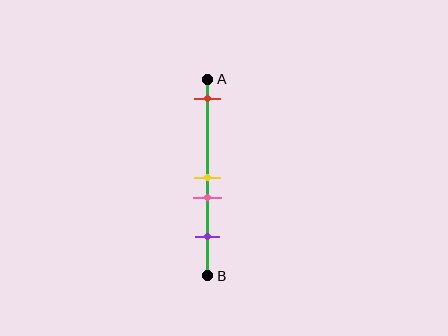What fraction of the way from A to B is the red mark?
The red mark is approximately 10% (0.1) of the way from A to B.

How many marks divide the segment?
There are 4 marks dividing the segment.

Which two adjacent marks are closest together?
The yellow and pink marks are the closest adjacent pair.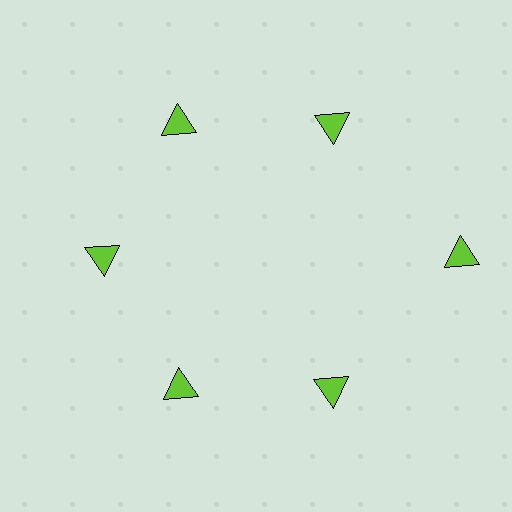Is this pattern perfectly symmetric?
No. The 6 lime triangles are arranged in a ring, but one element near the 3 o'clock position is pushed outward from the center, breaking the 6-fold rotational symmetry.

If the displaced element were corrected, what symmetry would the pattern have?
It would have 6-fold rotational symmetry — the pattern would map onto itself every 60 degrees.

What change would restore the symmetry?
The symmetry would be restored by moving it inward, back onto the ring so that all 6 triangles sit at equal angles and equal distance from the center.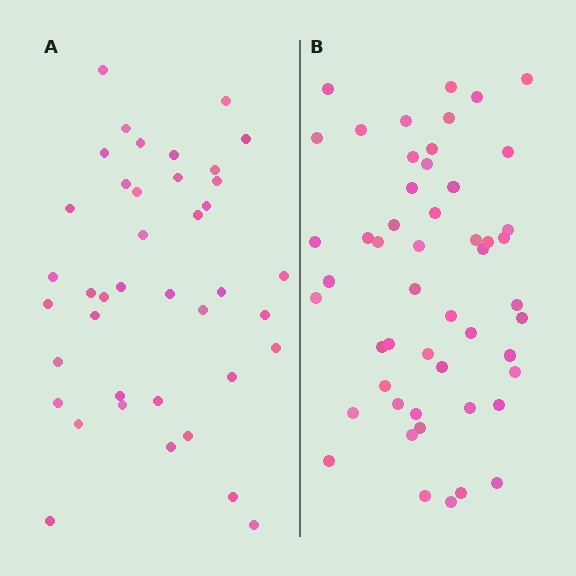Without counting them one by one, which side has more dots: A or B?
Region B (the right region) has more dots.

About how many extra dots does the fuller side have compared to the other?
Region B has roughly 12 or so more dots than region A.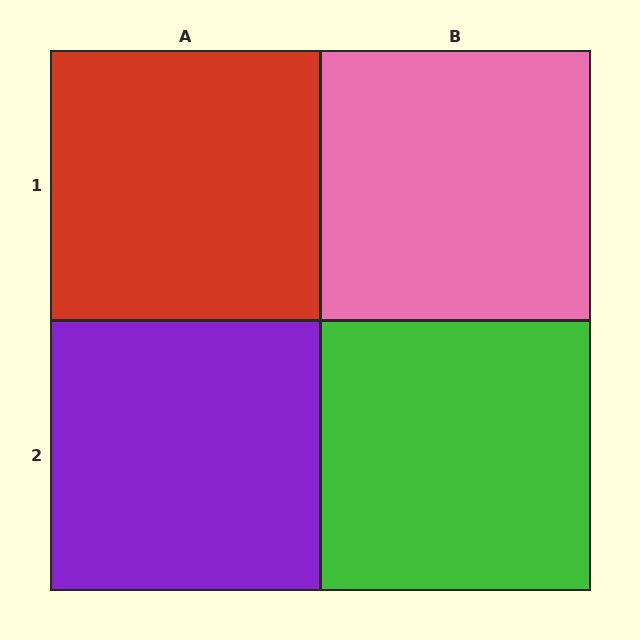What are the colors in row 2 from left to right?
Purple, green.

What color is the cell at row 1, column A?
Red.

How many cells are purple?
1 cell is purple.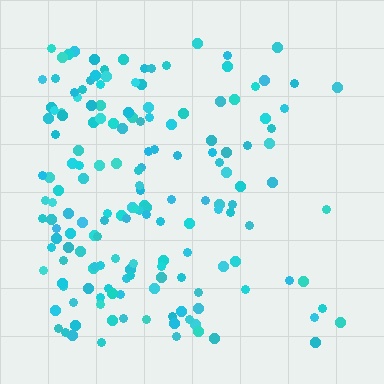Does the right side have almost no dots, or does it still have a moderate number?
Still a moderate number, just noticeably fewer than the left.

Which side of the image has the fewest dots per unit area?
The right.